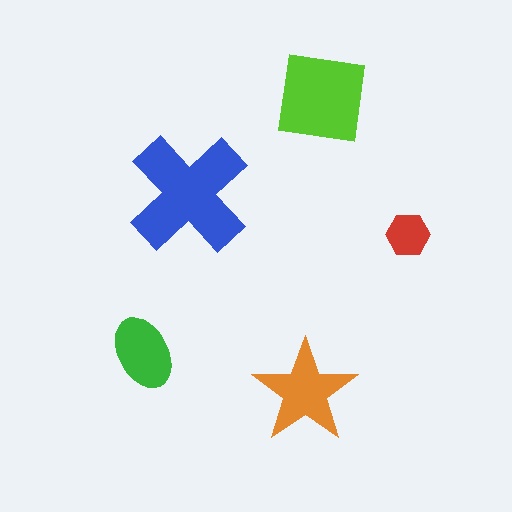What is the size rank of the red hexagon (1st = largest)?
5th.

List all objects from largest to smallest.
The blue cross, the lime square, the orange star, the green ellipse, the red hexagon.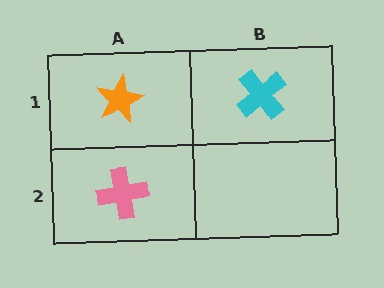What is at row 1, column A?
An orange star.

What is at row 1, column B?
A cyan cross.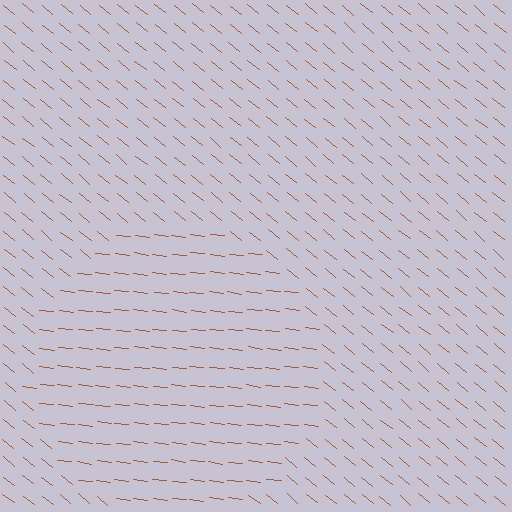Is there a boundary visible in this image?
Yes, there is a texture boundary formed by a change in line orientation.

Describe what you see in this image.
The image is filled with small brown line segments. A circle region in the image has lines oriented differently from the surrounding lines, creating a visible texture boundary.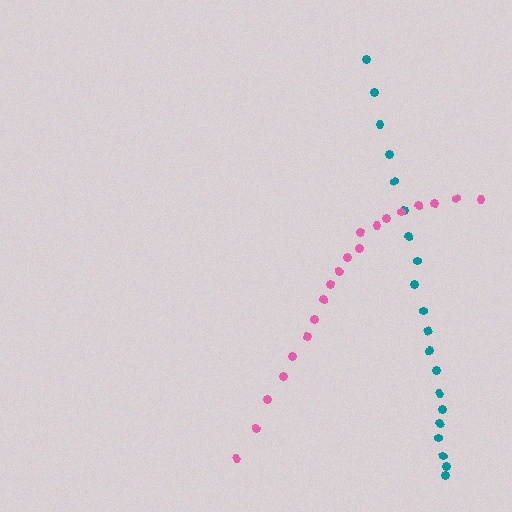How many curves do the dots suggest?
There are 2 distinct paths.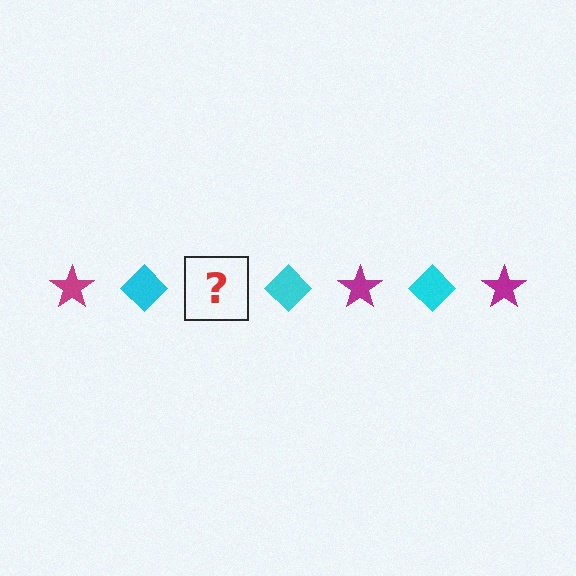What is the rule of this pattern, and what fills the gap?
The rule is that the pattern alternates between magenta star and cyan diamond. The gap should be filled with a magenta star.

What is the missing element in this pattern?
The missing element is a magenta star.